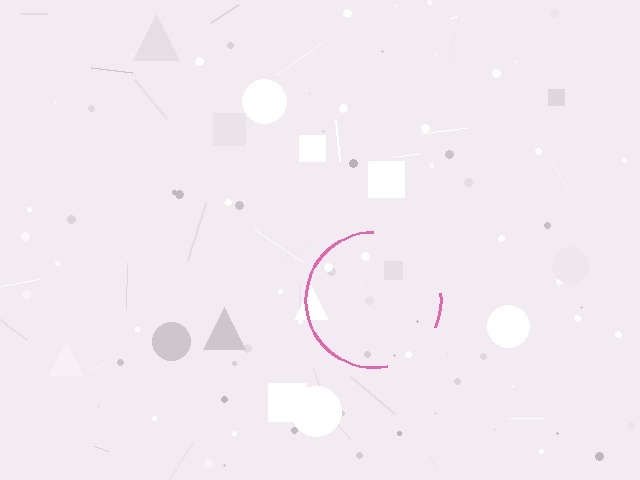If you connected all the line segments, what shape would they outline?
They would outline a circle.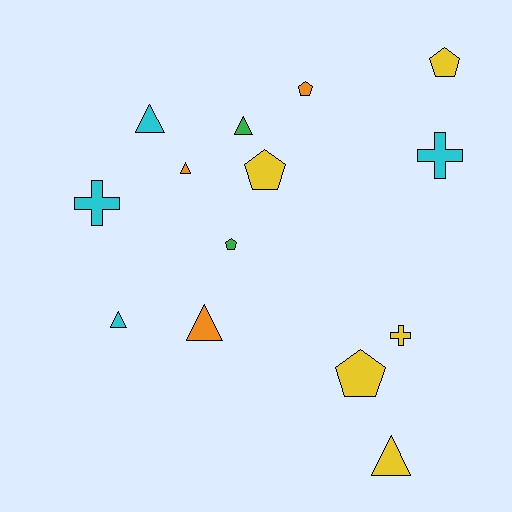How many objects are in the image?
There are 14 objects.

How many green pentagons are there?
There is 1 green pentagon.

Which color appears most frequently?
Yellow, with 5 objects.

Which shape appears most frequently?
Triangle, with 6 objects.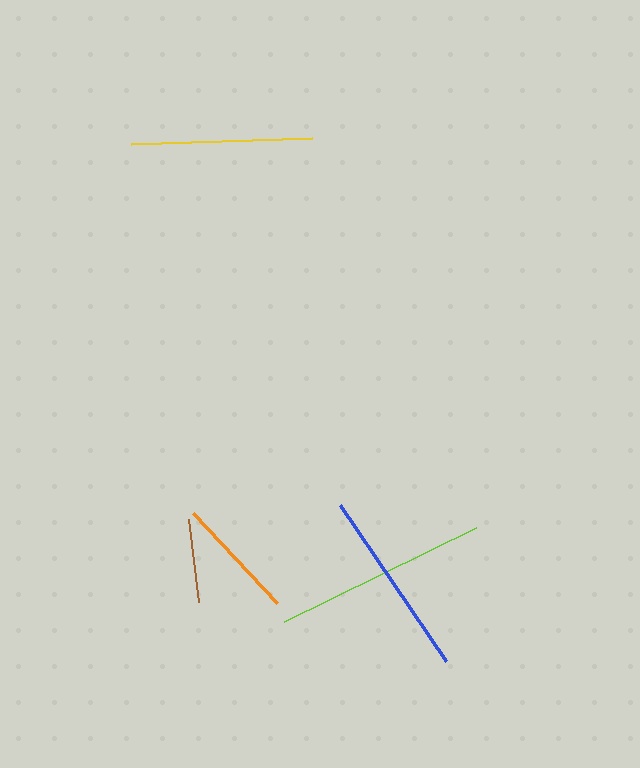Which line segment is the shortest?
The brown line is the shortest at approximately 83 pixels.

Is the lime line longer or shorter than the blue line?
The lime line is longer than the blue line.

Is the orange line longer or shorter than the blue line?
The blue line is longer than the orange line.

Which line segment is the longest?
The lime line is the longest at approximately 214 pixels.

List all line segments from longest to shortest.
From longest to shortest: lime, blue, yellow, orange, brown.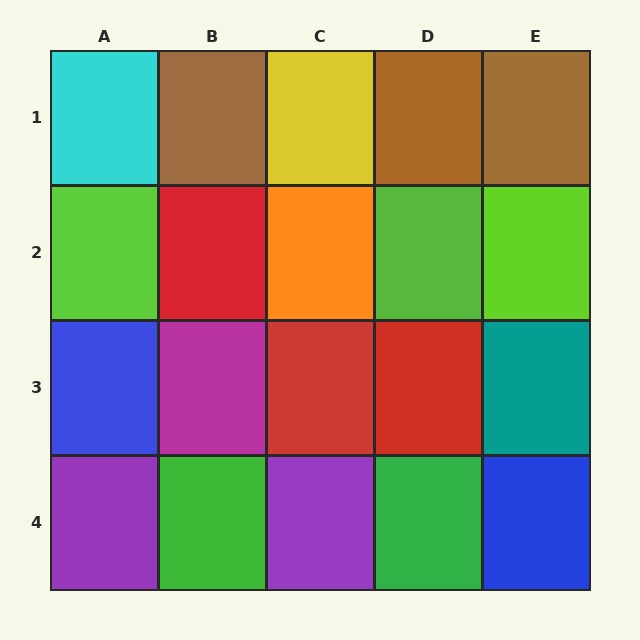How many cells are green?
2 cells are green.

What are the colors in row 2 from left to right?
Lime, red, orange, lime, lime.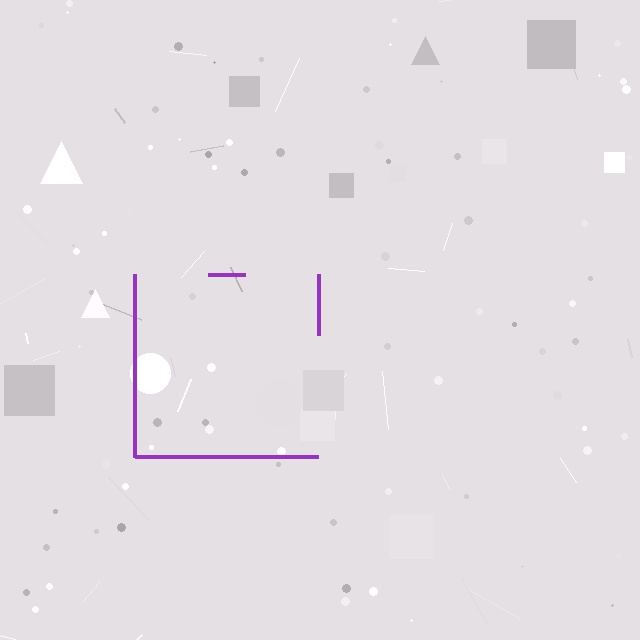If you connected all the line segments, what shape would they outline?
They would outline a square.